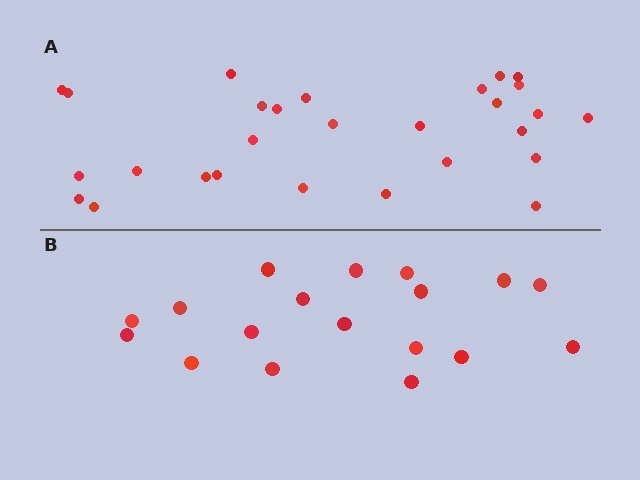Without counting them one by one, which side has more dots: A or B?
Region A (the top region) has more dots.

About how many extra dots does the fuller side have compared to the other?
Region A has roughly 10 or so more dots than region B.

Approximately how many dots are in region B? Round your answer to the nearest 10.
About 20 dots. (The exact count is 18, which rounds to 20.)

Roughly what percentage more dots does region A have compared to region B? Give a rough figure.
About 55% more.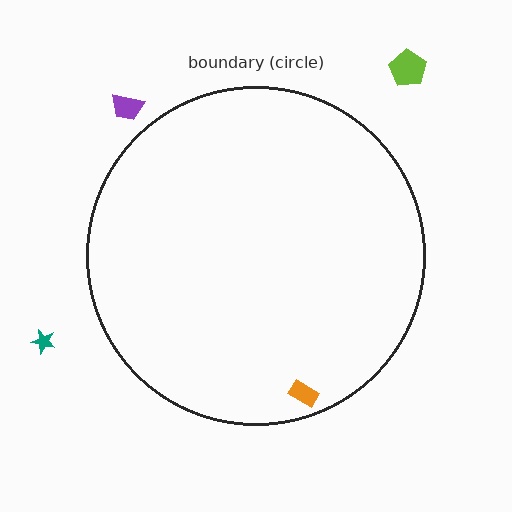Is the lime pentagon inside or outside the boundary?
Outside.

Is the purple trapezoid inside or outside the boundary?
Outside.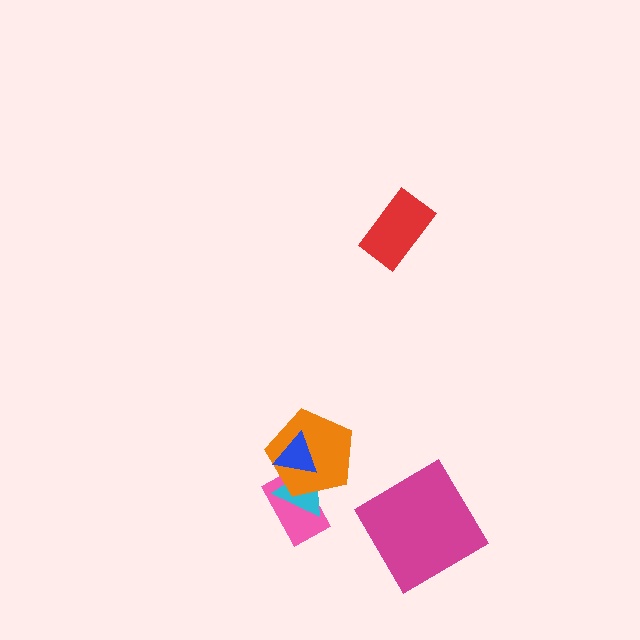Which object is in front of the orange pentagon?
The blue triangle is in front of the orange pentagon.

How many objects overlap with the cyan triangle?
3 objects overlap with the cyan triangle.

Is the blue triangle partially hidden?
No, no other shape covers it.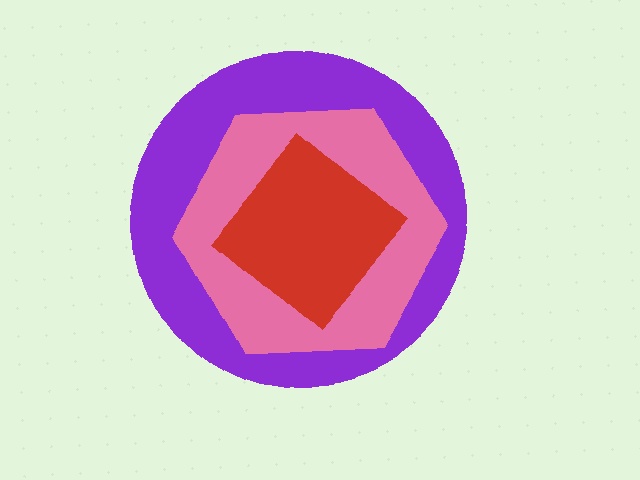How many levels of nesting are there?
3.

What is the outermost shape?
The purple circle.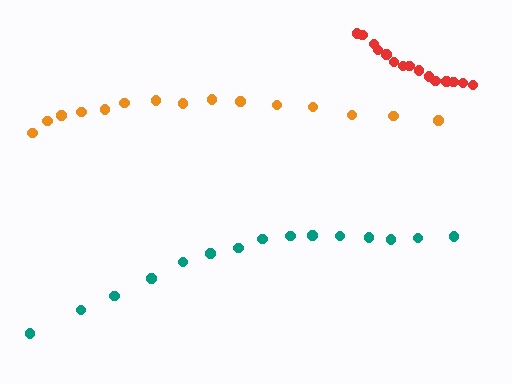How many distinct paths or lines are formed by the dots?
There are 3 distinct paths.